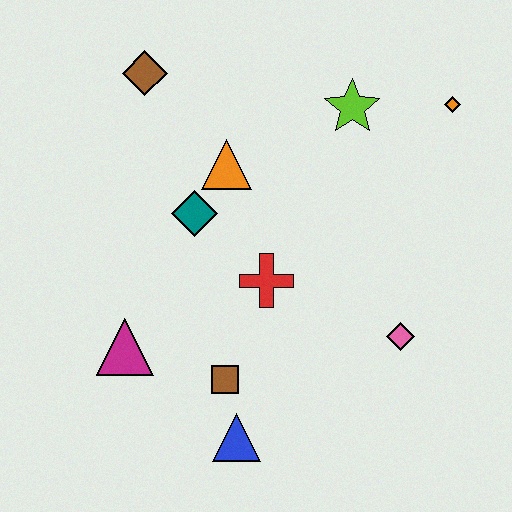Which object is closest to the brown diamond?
The orange triangle is closest to the brown diamond.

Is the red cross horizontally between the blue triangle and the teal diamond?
No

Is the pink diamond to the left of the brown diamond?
No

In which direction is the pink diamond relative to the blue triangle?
The pink diamond is to the right of the blue triangle.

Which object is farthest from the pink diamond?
The brown diamond is farthest from the pink diamond.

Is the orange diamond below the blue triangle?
No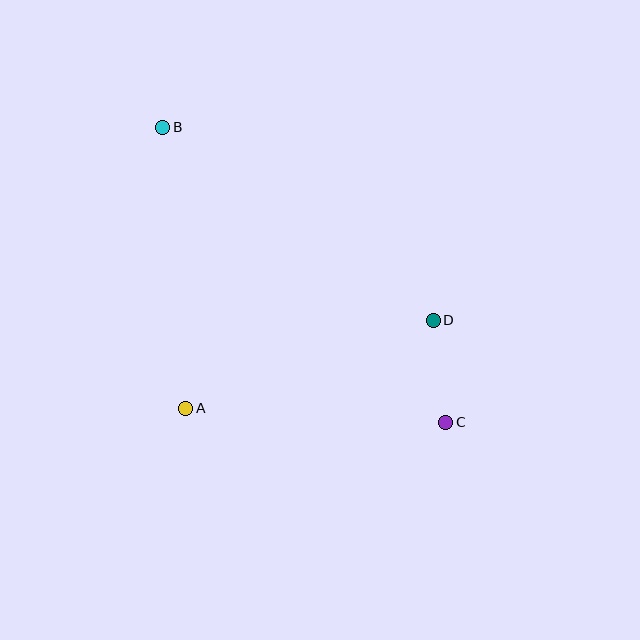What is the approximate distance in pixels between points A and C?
The distance between A and C is approximately 261 pixels.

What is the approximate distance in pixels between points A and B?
The distance between A and B is approximately 282 pixels.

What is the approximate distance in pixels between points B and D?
The distance between B and D is approximately 332 pixels.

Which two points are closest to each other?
Points C and D are closest to each other.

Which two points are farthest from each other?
Points B and C are farthest from each other.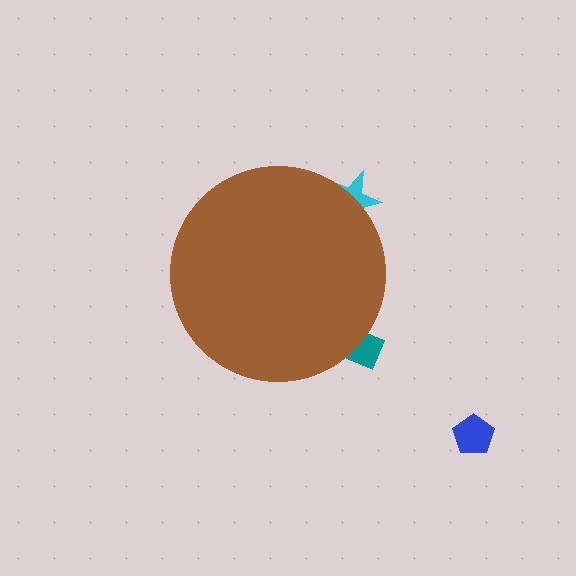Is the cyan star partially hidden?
Yes, the cyan star is partially hidden behind the brown circle.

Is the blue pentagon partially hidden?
No, the blue pentagon is fully visible.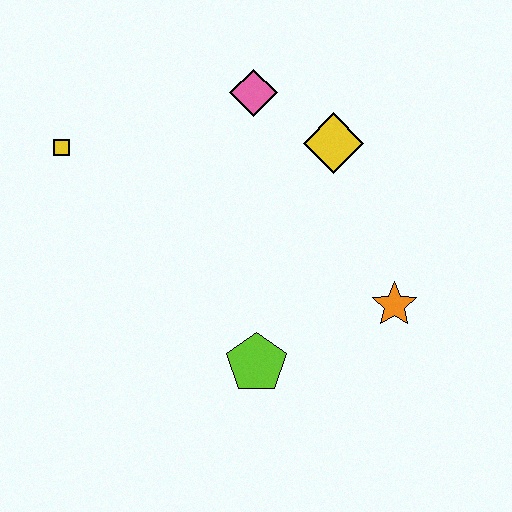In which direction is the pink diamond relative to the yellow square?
The pink diamond is to the right of the yellow square.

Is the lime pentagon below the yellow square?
Yes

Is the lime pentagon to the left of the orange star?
Yes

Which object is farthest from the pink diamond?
The lime pentagon is farthest from the pink diamond.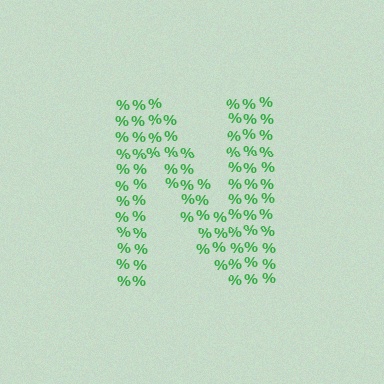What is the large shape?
The large shape is the letter N.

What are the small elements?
The small elements are percent signs.